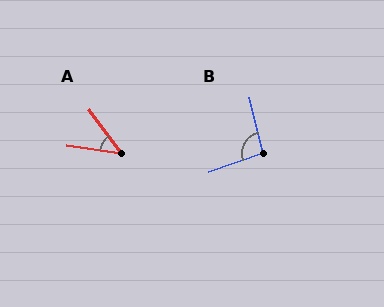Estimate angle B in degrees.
Approximately 96 degrees.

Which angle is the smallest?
A, at approximately 45 degrees.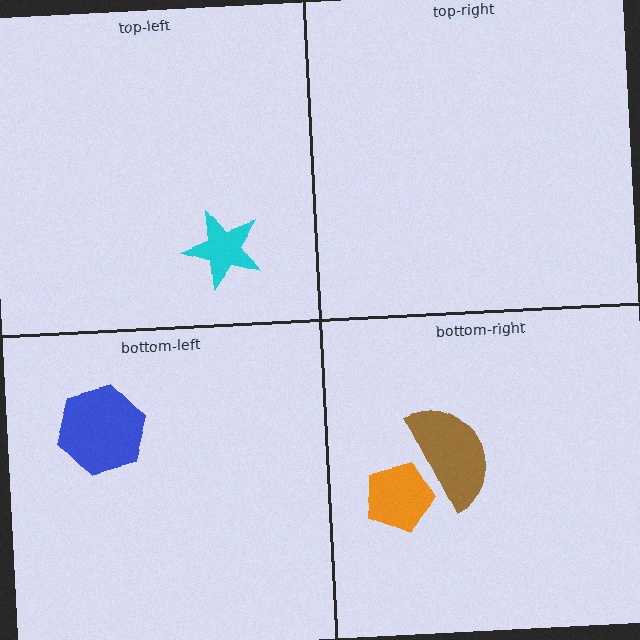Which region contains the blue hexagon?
The bottom-left region.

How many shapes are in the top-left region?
1.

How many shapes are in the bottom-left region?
1.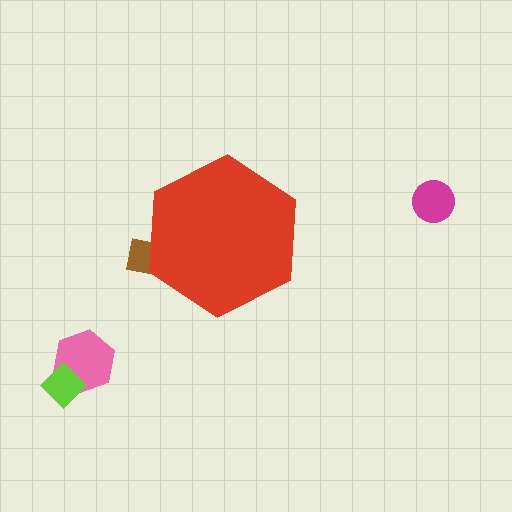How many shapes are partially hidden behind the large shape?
1 shape is partially hidden.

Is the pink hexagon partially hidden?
No, the pink hexagon is fully visible.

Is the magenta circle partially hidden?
No, the magenta circle is fully visible.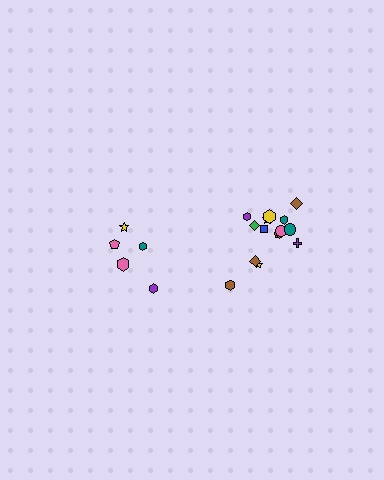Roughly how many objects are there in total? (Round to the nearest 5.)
Roughly 20 objects in total.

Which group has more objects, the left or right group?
The right group.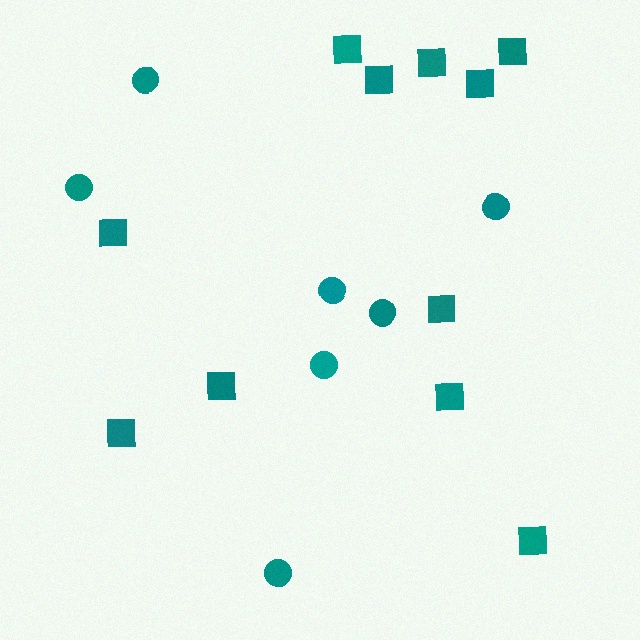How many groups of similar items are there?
There are 2 groups: one group of circles (7) and one group of squares (11).